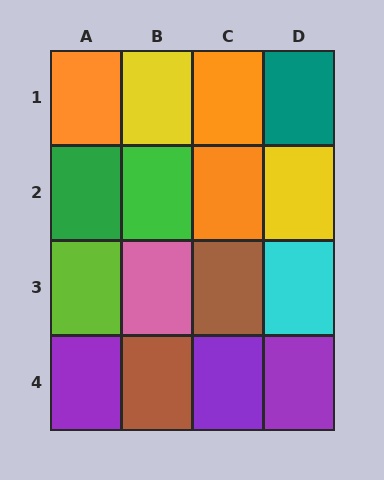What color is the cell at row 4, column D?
Purple.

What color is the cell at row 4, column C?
Purple.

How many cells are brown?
2 cells are brown.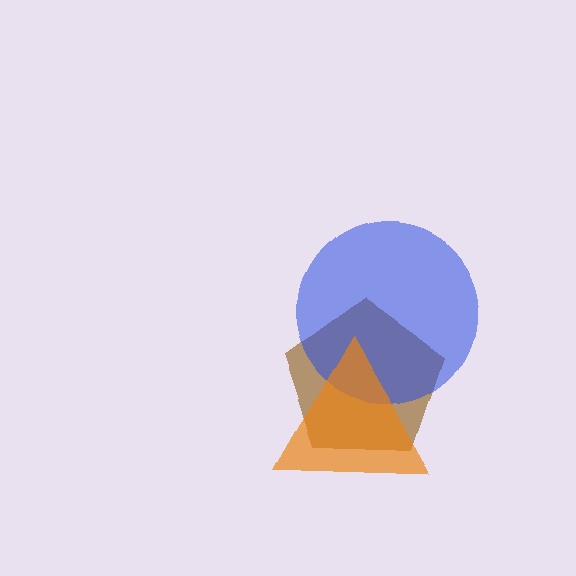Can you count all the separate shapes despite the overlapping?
Yes, there are 3 separate shapes.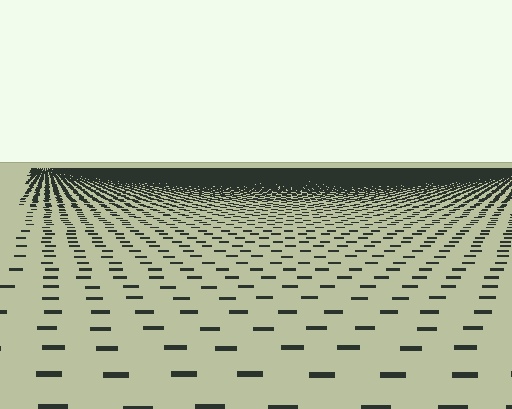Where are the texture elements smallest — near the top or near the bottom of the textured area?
Near the top.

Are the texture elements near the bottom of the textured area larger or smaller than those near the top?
Larger. Near the bottom, elements are closer to the viewer and appear at a bigger on-screen size.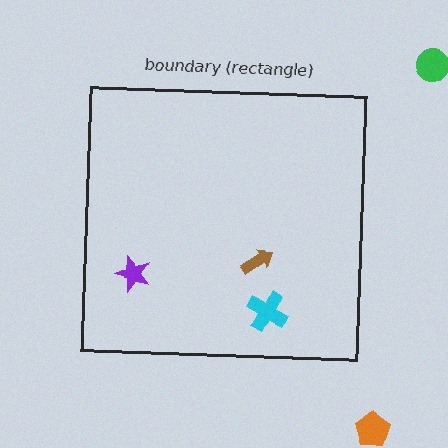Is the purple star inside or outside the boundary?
Inside.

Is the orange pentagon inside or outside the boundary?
Outside.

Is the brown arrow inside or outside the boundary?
Inside.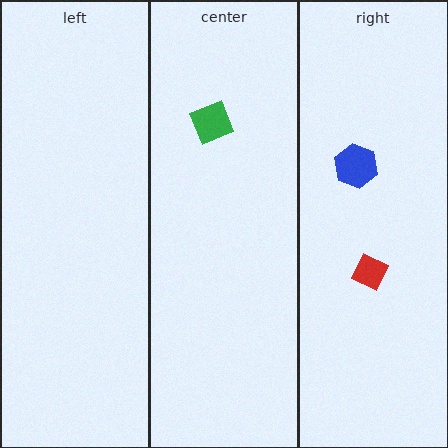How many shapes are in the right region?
2.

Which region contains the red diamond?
The right region.